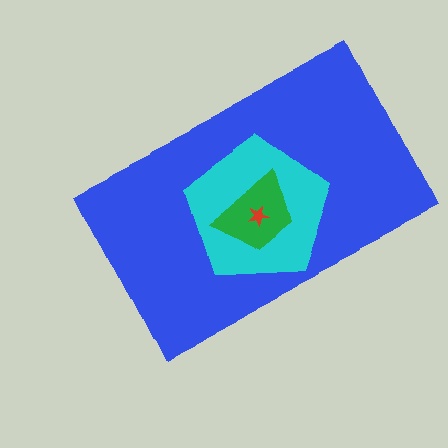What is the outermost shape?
The blue rectangle.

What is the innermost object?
The red star.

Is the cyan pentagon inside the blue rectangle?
Yes.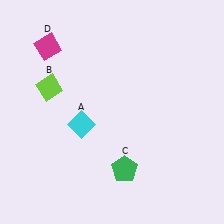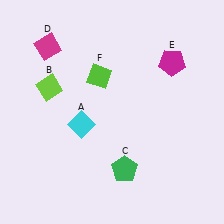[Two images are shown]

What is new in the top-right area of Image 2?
A magenta pentagon (E) was added in the top-right area of Image 2.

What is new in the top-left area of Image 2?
A lime diamond (F) was added in the top-left area of Image 2.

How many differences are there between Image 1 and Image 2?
There are 2 differences between the two images.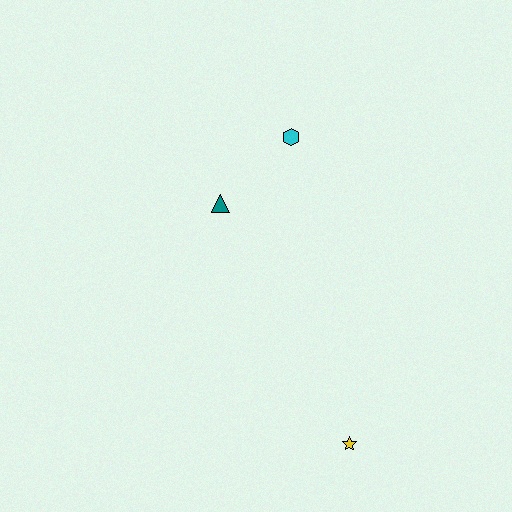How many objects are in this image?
There are 3 objects.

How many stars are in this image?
There is 1 star.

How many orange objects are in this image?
There are no orange objects.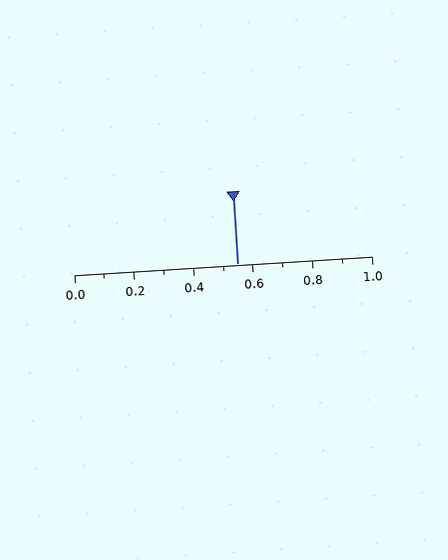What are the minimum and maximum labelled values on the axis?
The axis runs from 0.0 to 1.0.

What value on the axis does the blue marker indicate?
The marker indicates approximately 0.55.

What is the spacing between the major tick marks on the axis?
The major ticks are spaced 0.2 apart.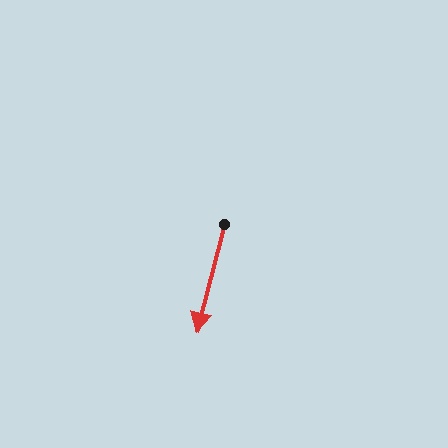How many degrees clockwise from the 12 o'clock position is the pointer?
Approximately 194 degrees.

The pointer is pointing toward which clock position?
Roughly 6 o'clock.